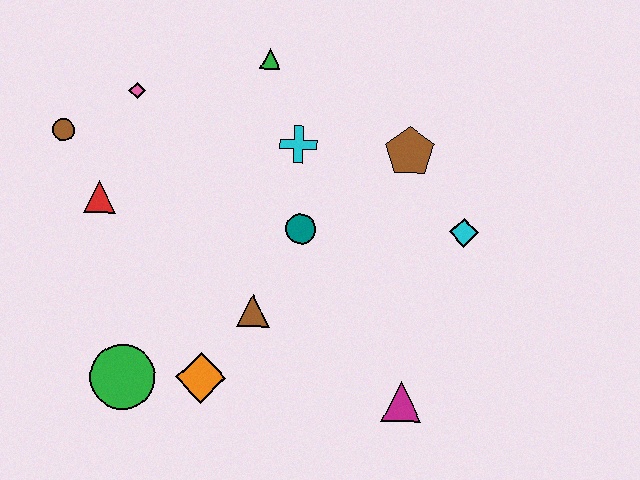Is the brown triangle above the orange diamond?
Yes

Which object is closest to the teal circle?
The cyan cross is closest to the teal circle.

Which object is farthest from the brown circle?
The magenta triangle is farthest from the brown circle.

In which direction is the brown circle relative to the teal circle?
The brown circle is to the left of the teal circle.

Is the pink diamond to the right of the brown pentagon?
No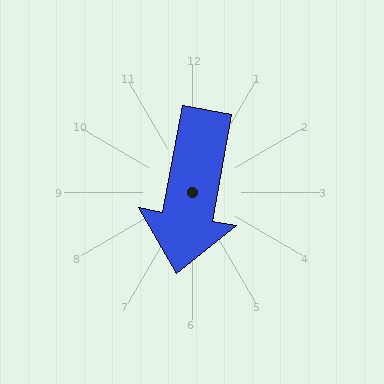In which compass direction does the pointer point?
South.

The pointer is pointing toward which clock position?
Roughly 6 o'clock.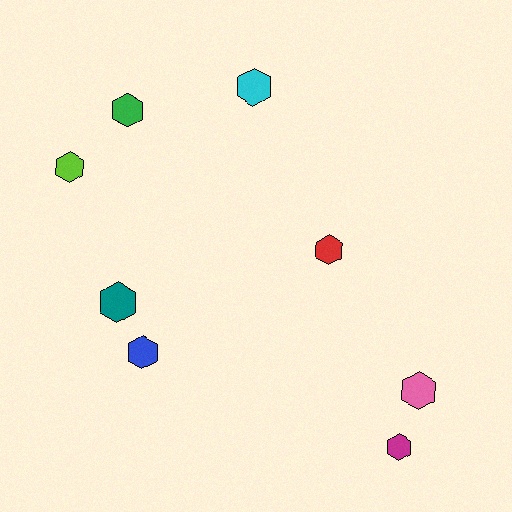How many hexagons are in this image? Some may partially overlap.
There are 8 hexagons.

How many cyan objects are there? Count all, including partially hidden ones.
There is 1 cyan object.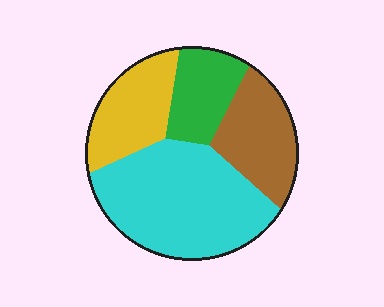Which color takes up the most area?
Cyan, at roughly 45%.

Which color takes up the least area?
Green, at roughly 15%.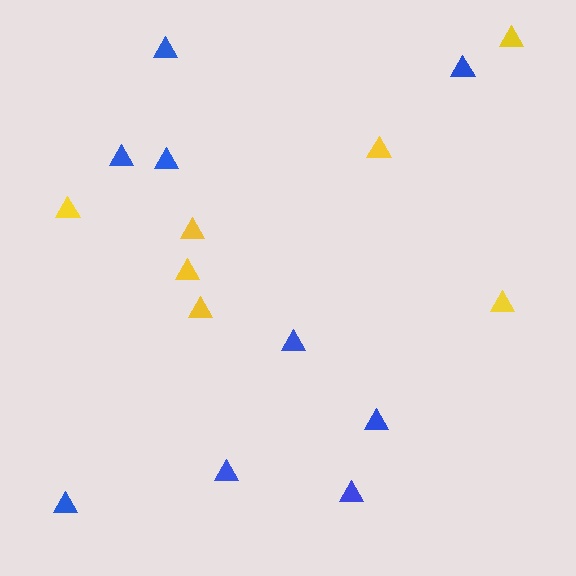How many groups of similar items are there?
There are 2 groups: one group of blue triangles (9) and one group of yellow triangles (7).